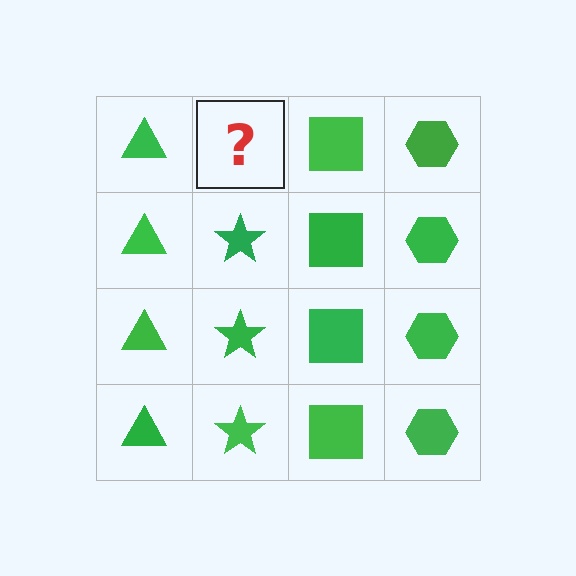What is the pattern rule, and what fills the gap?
The rule is that each column has a consistent shape. The gap should be filled with a green star.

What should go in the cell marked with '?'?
The missing cell should contain a green star.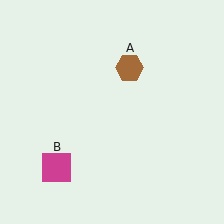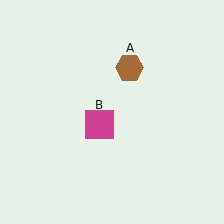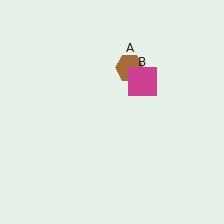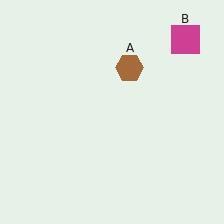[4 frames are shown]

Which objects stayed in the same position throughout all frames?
Brown hexagon (object A) remained stationary.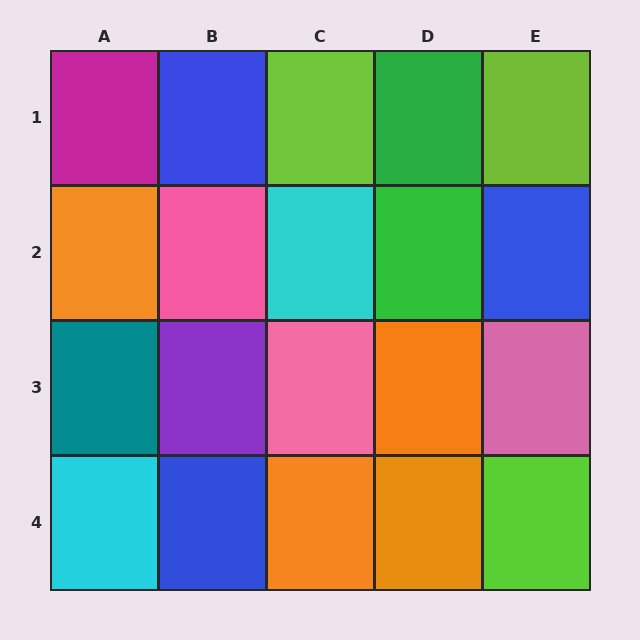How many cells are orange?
4 cells are orange.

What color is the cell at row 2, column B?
Pink.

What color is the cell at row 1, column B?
Blue.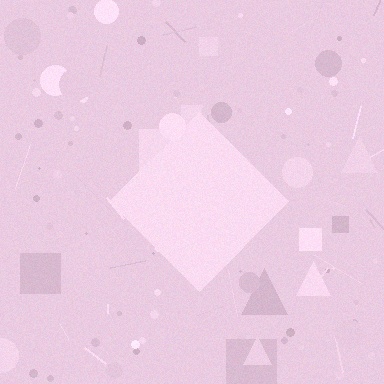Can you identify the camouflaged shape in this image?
The camouflaged shape is a diamond.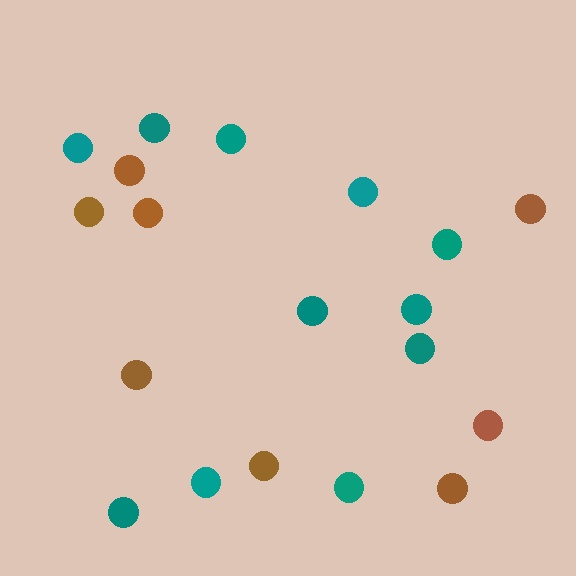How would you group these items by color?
There are 2 groups: one group of teal circles (11) and one group of brown circles (8).